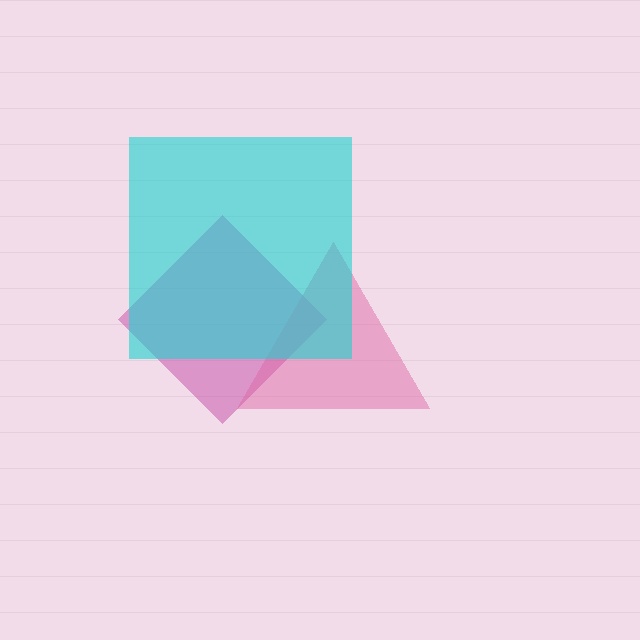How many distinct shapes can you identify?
There are 3 distinct shapes: a magenta diamond, a pink triangle, a cyan square.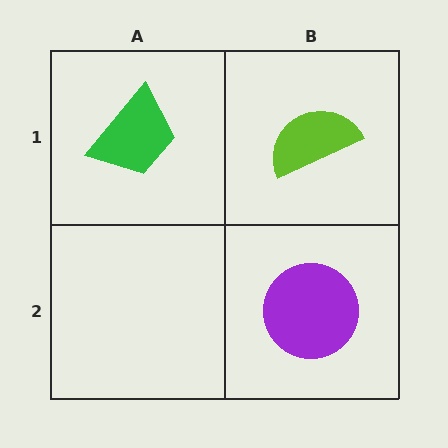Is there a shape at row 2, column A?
No, that cell is empty.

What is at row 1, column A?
A green trapezoid.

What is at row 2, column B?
A purple circle.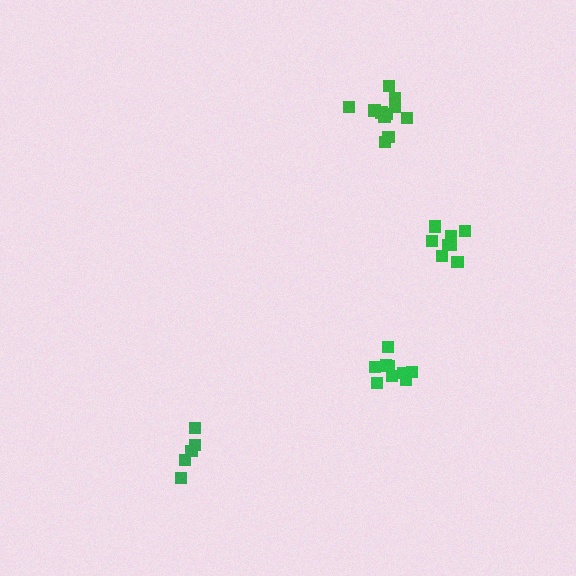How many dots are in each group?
Group 1: 5 dots, Group 2: 9 dots, Group 3: 8 dots, Group 4: 11 dots (33 total).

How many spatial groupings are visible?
There are 4 spatial groupings.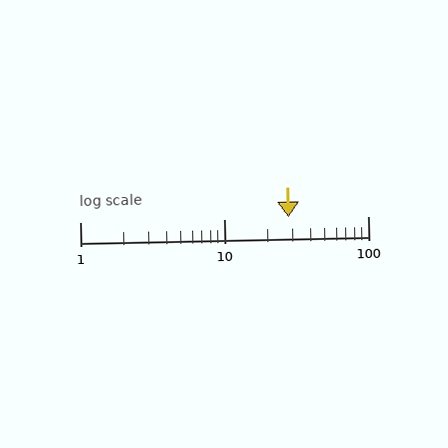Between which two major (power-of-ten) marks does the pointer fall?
The pointer is between 10 and 100.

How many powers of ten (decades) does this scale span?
The scale spans 2 decades, from 1 to 100.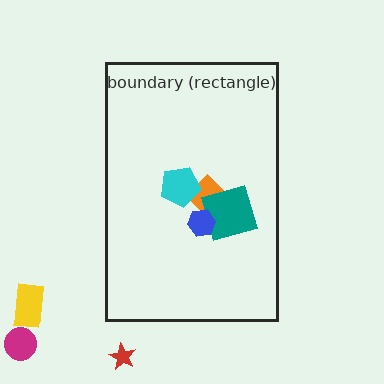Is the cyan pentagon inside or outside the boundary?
Inside.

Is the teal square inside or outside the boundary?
Inside.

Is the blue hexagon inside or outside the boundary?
Inside.